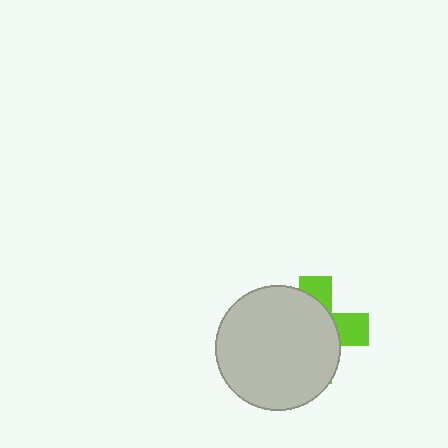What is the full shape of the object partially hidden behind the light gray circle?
The partially hidden object is a lime cross.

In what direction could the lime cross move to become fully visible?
The lime cross could move right. That would shift it out from behind the light gray circle entirely.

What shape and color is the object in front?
The object in front is a light gray circle.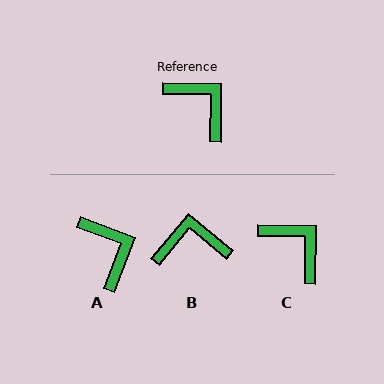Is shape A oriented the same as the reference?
No, it is off by about 20 degrees.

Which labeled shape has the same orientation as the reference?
C.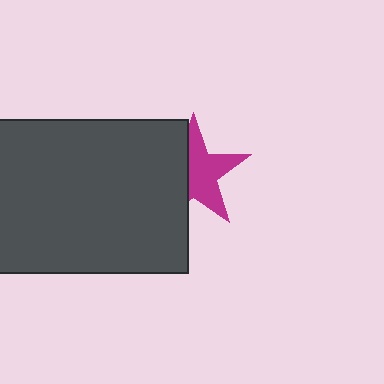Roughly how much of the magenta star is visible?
About half of it is visible (roughly 57%).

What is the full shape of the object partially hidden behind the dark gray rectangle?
The partially hidden object is a magenta star.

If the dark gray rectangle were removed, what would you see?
You would see the complete magenta star.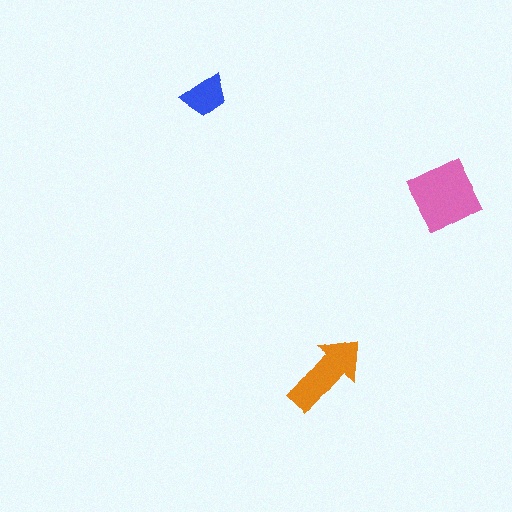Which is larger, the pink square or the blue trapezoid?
The pink square.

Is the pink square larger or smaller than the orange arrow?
Larger.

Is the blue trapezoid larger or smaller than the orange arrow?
Smaller.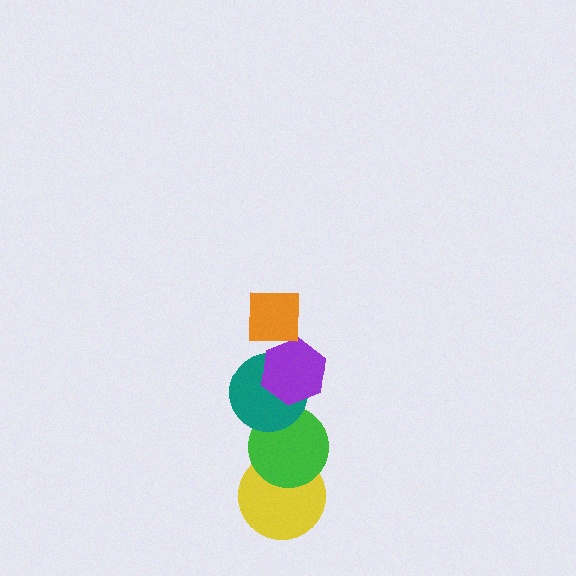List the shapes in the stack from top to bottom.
From top to bottom: the orange square, the purple hexagon, the teal circle, the green circle, the yellow circle.